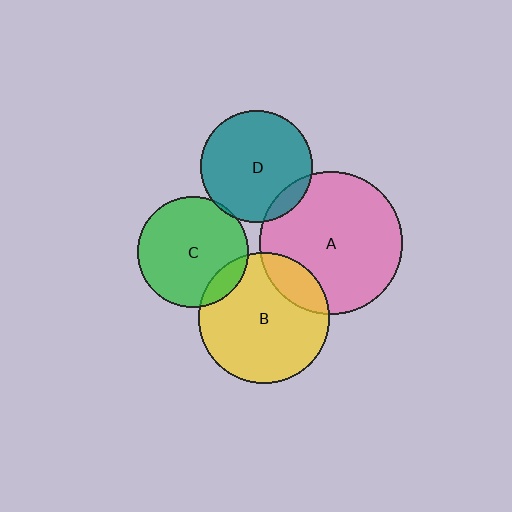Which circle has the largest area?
Circle A (pink).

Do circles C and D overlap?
Yes.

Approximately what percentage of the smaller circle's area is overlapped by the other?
Approximately 5%.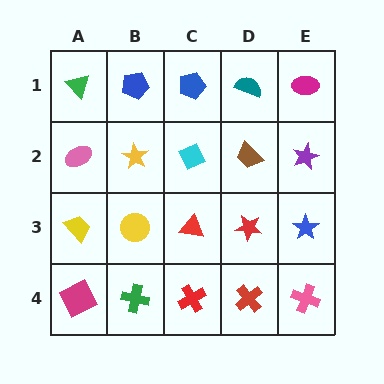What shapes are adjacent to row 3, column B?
A yellow star (row 2, column B), a green cross (row 4, column B), a yellow trapezoid (row 3, column A), a red triangle (row 3, column C).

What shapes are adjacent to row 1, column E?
A purple star (row 2, column E), a teal semicircle (row 1, column D).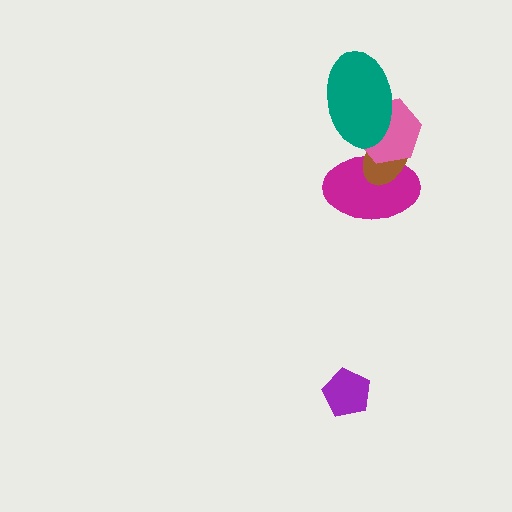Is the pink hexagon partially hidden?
Yes, it is partially covered by another shape.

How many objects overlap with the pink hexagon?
3 objects overlap with the pink hexagon.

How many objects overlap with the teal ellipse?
2 objects overlap with the teal ellipse.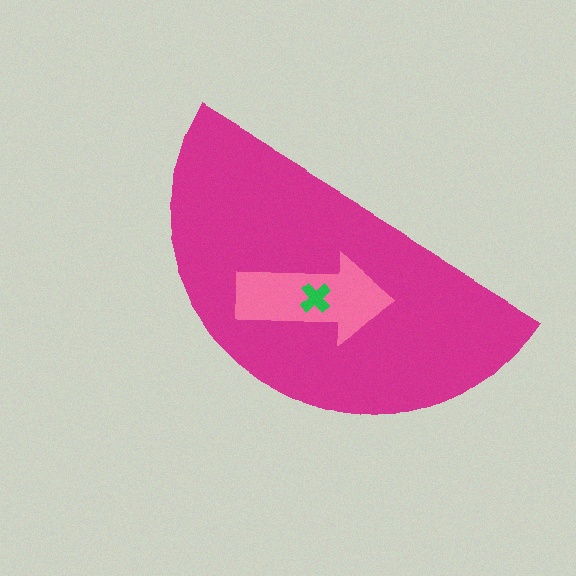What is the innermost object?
The green cross.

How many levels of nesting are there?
3.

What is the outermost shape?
The magenta semicircle.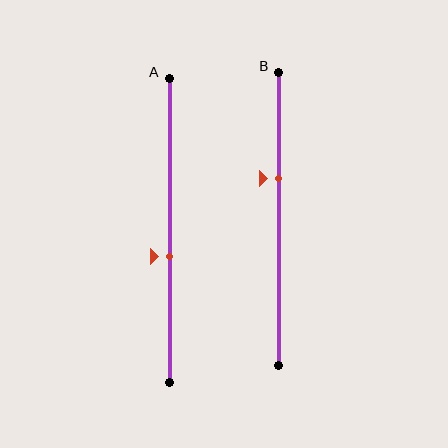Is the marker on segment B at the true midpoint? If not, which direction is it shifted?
No, the marker on segment B is shifted upward by about 14% of the segment length.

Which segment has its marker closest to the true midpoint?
Segment A has its marker closest to the true midpoint.